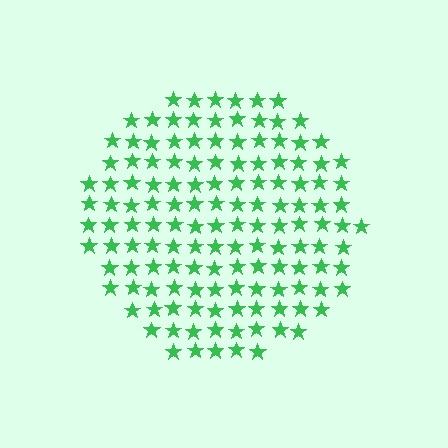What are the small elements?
The small elements are stars.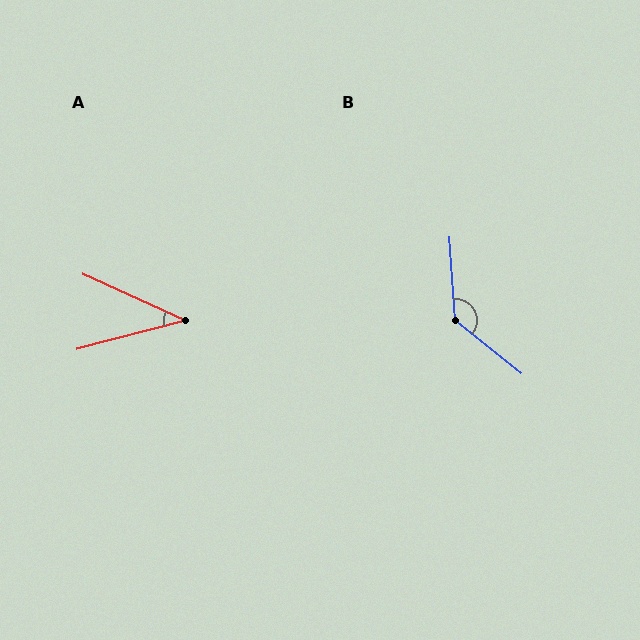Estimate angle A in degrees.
Approximately 39 degrees.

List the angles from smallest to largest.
A (39°), B (132°).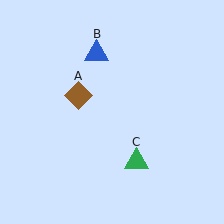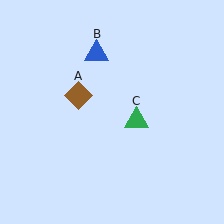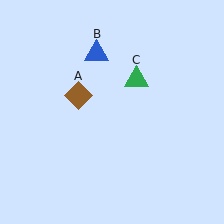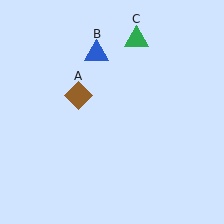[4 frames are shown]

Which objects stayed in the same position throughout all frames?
Brown diamond (object A) and blue triangle (object B) remained stationary.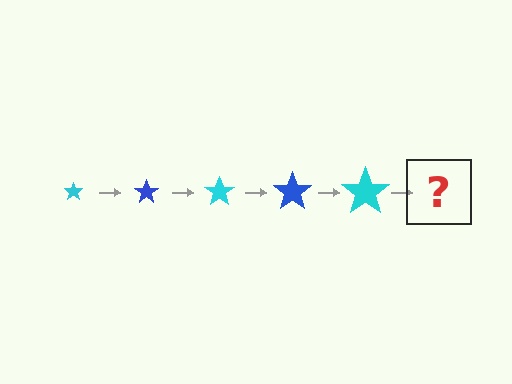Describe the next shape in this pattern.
It should be a blue star, larger than the previous one.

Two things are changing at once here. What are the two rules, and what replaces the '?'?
The two rules are that the star grows larger each step and the color cycles through cyan and blue. The '?' should be a blue star, larger than the previous one.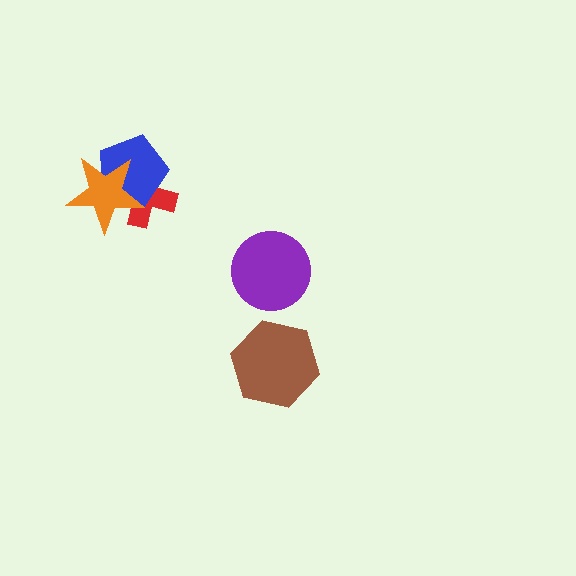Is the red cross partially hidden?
Yes, it is partially covered by another shape.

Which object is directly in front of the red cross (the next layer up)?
The blue pentagon is directly in front of the red cross.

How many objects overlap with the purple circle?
0 objects overlap with the purple circle.